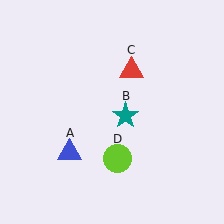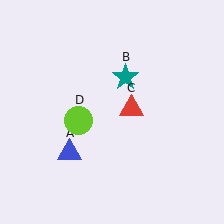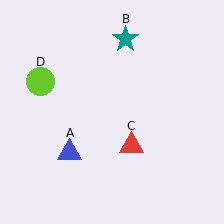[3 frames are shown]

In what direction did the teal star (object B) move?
The teal star (object B) moved up.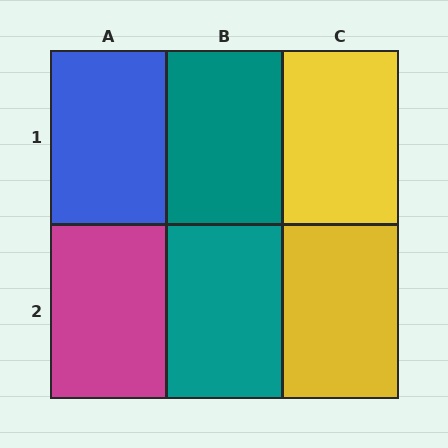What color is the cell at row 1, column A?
Blue.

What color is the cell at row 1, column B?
Teal.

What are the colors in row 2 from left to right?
Magenta, teal, yellow.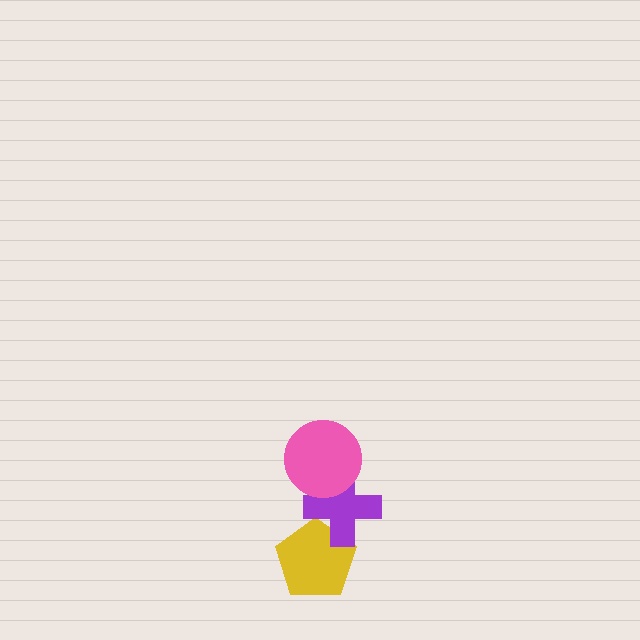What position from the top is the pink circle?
The pink circle is 1st from the top.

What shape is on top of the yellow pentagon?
The purple cross is on top of the yellow pentagon.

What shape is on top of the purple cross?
The pink circle is on top of the purple cross.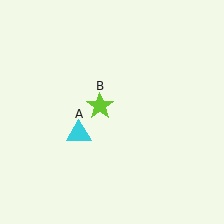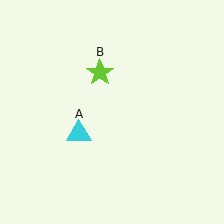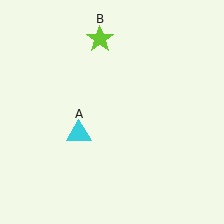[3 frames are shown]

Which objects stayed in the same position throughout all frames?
Cyan triangle (object A) remained stationary.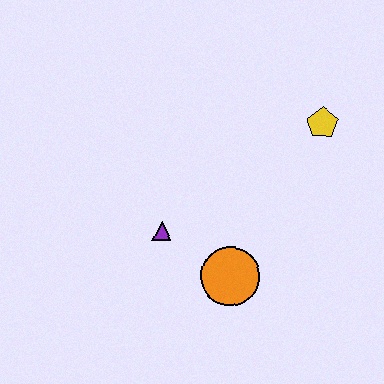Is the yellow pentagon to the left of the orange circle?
No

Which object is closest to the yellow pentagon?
The orange circle is closest to the yellow pentagon.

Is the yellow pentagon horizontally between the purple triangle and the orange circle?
No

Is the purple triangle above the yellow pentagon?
No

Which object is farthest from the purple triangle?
The yellow pentagon is farthest from the purple triangle.